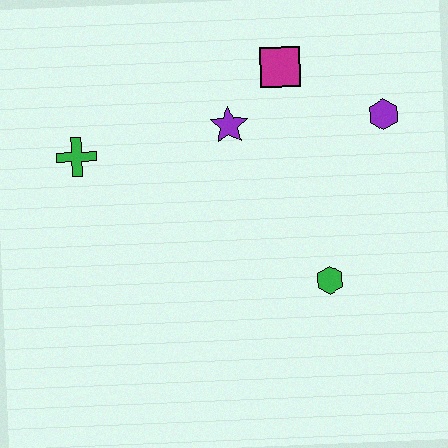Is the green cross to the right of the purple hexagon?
No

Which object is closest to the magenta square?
The purple star is closest to the magenta square.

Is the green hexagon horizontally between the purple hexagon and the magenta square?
Yes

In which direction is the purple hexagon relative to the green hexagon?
The purple hexagon is above the green hexagon.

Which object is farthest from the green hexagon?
The green cross is farthest from the green hexagon.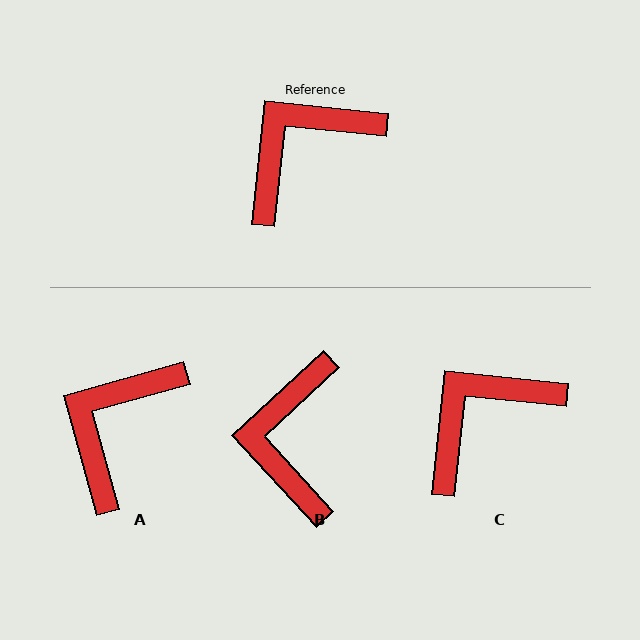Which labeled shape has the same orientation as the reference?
C.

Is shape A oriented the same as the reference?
No, it is off by about 21 degrees.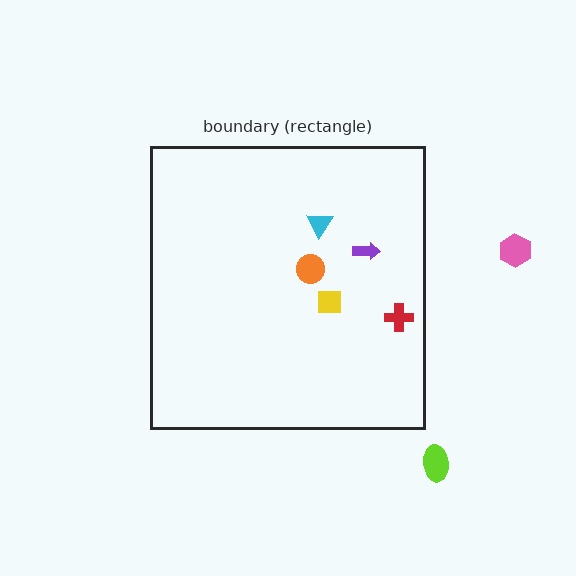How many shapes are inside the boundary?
5 inside, 2 outside.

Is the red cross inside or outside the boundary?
Inside.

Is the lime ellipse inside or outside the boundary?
Outside.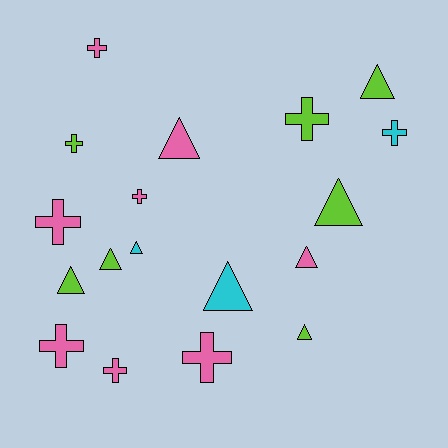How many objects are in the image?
There are 18 objects.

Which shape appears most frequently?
Cross, with 9 objects.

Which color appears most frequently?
Pink, with 8 objects.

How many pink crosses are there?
There are 6 pink crosses.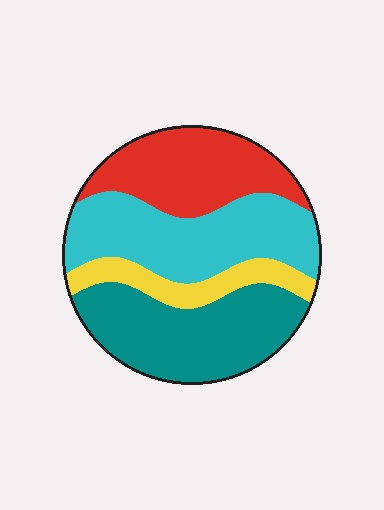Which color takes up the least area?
Yellow, at roughly 10%.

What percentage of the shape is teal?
Teal takes up between a quarter and a half of the shape.